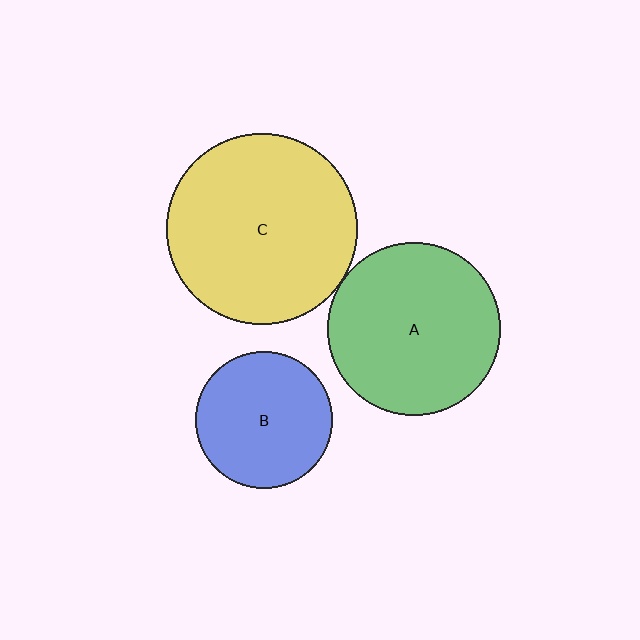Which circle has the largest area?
Circle C (yellow).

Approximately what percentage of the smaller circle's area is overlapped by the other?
Approximately 5%.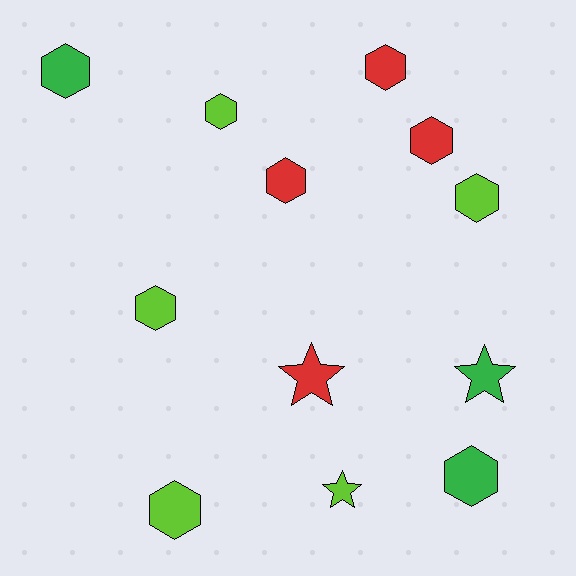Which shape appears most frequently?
Hexagon, with 9 objects.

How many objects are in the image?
There are 12 objects.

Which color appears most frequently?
Lime, with 5 objects.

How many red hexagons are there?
There are 3 red hexagons.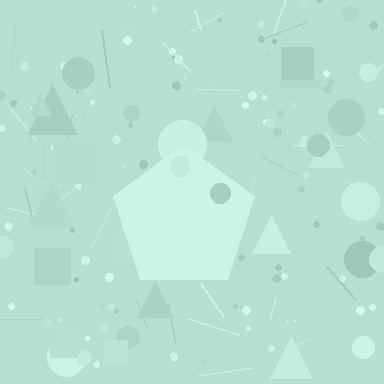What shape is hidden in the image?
A pentagon is hidden in the image.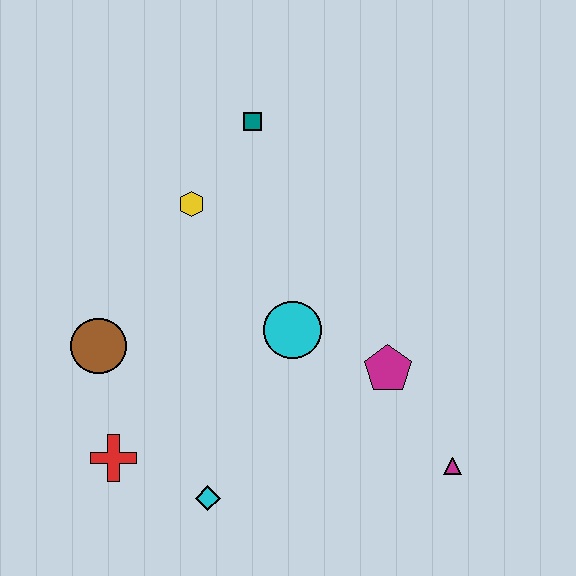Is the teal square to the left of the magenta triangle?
Yes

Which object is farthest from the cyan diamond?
The teal square is farthest from the cyan diamond.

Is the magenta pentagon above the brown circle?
No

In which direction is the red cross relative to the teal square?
The red cross is below the teal square.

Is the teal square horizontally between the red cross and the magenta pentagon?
Yes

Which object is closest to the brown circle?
The red cross is closest to the brown circle.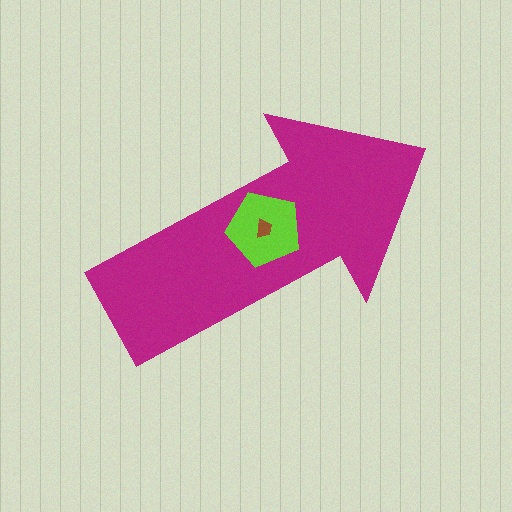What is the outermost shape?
The magenta arrow.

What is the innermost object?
The brown trapezoid.